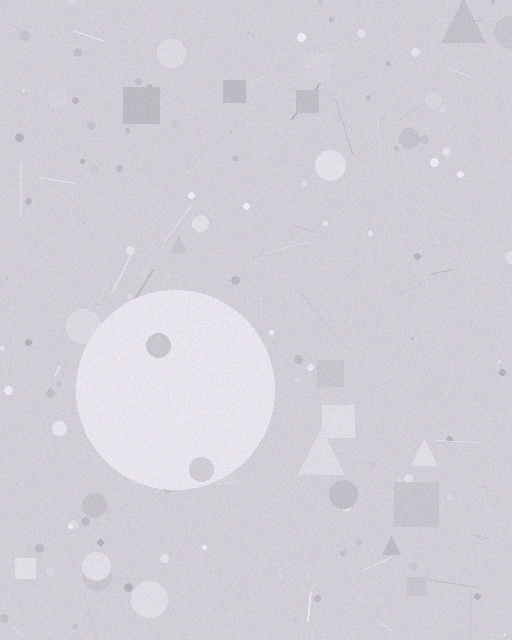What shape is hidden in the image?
A circle is hidden in the image.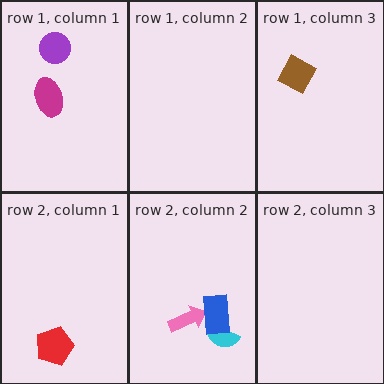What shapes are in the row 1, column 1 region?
The magenta ellipse, the purple circle.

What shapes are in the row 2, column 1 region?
The red pentagon.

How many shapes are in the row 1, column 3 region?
1.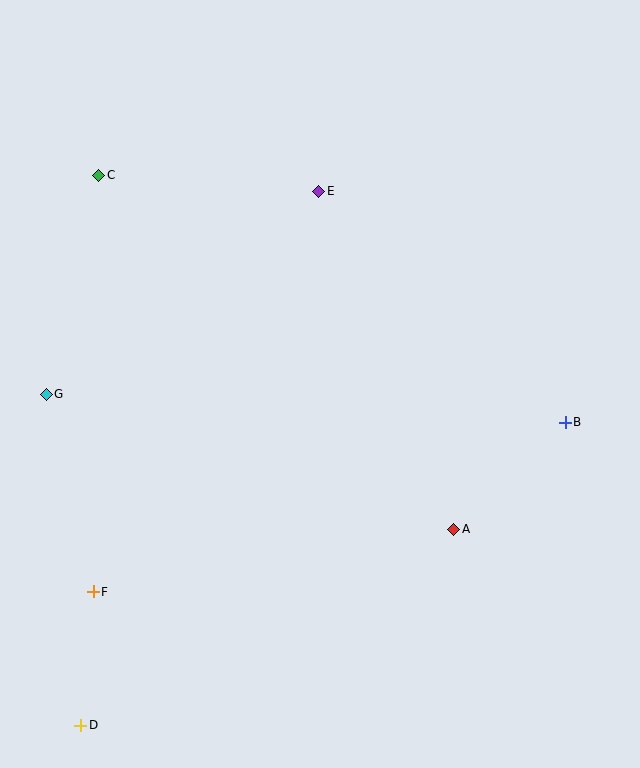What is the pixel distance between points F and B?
The distance between F and B is 502 pixels.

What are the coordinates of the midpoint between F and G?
The midpoint between F and G is at (70, 493).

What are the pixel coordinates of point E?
Point E is at (319, 191).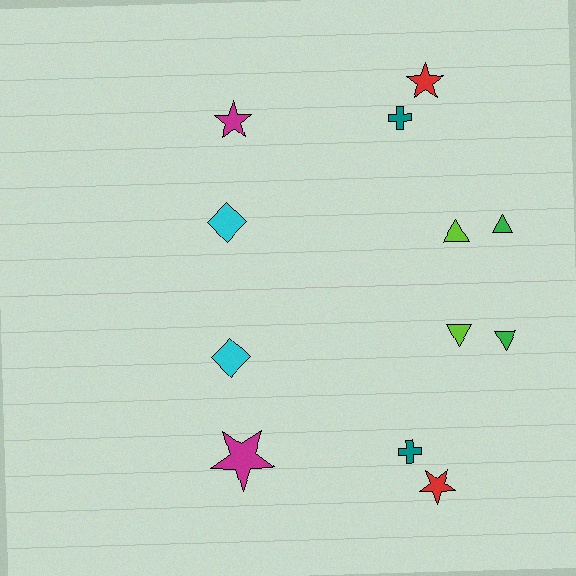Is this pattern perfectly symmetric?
No, the pattern is not perfectly symmetric. The magenta star on the bottom side has a different size than its mirror counterpart.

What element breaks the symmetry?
The magenta star on the bottom side has a different size than its mirror counterpart.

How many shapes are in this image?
There are 12 shapes in this image.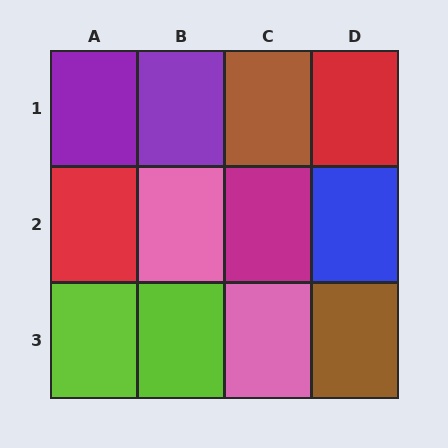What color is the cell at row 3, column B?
Lime.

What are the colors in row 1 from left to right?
Purple, purple, brown, red.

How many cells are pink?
2 cells are pink.